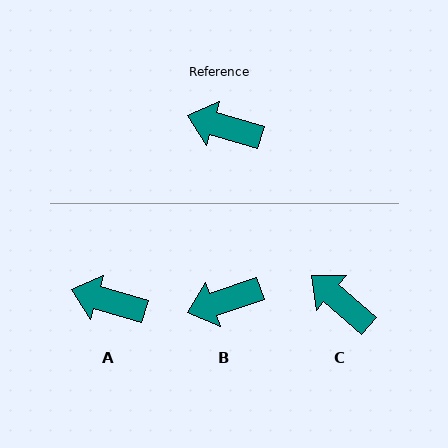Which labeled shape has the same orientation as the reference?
A.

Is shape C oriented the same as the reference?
No, it is off by about 24 degrees.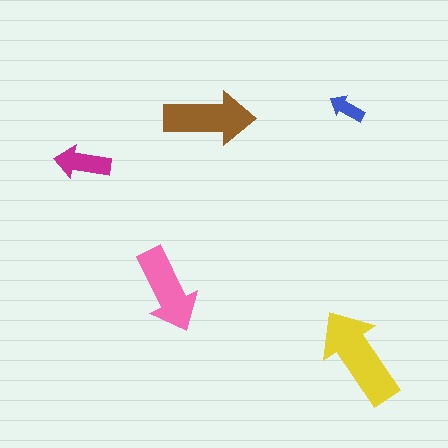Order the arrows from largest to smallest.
the yellow one, the brown one, the pink one, the magenta one, the blue one.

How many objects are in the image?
There are 5 objects in the image.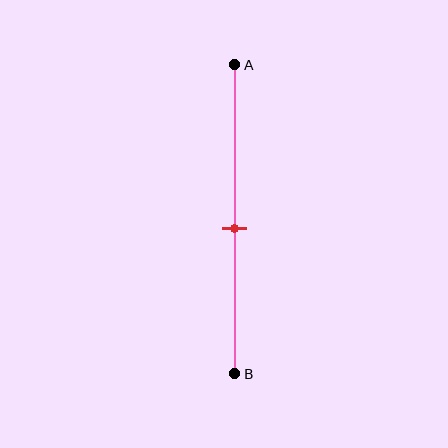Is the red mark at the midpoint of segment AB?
Yes, the mark is approximately at the midpoint.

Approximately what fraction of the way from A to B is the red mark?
The red mark is approximately 55% of the way from A to B.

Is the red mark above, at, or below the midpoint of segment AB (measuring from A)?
The red mark is approximately at the midpoint of segment AB.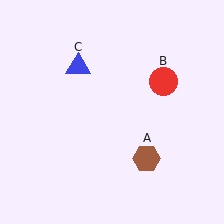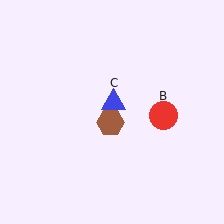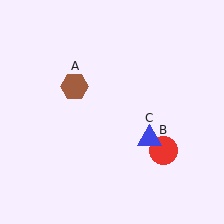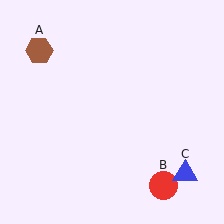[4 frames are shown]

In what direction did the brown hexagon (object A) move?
The brown hexagon (object A) moved up and to the left.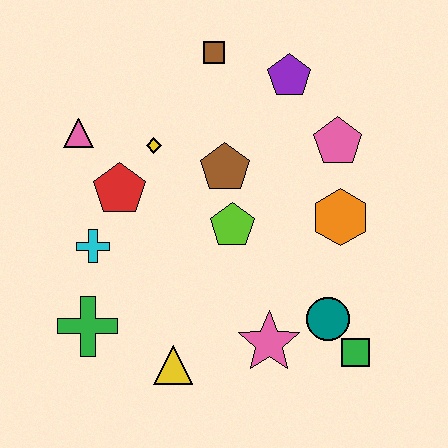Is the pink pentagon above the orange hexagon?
Yes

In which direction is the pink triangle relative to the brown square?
The pink triangle is to the left of the brown square.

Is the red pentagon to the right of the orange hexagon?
No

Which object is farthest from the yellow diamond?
The green square is farthest from the yellow diamond.